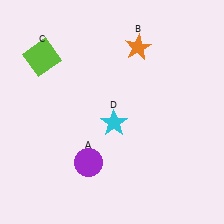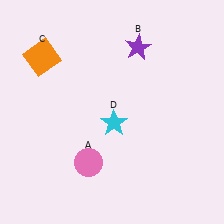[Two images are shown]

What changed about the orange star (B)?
In Image 1, B is orange. In Image 2, it changed to purple.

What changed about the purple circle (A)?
In Image 1, A is purple. In Image 2, it changed to pink.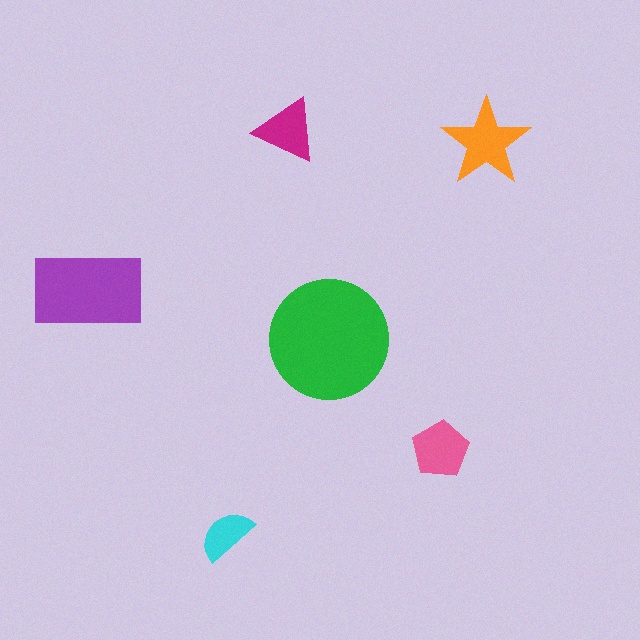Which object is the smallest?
The cyan semicircle.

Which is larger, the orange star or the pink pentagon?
The orange star.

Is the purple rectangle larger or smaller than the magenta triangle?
Larger.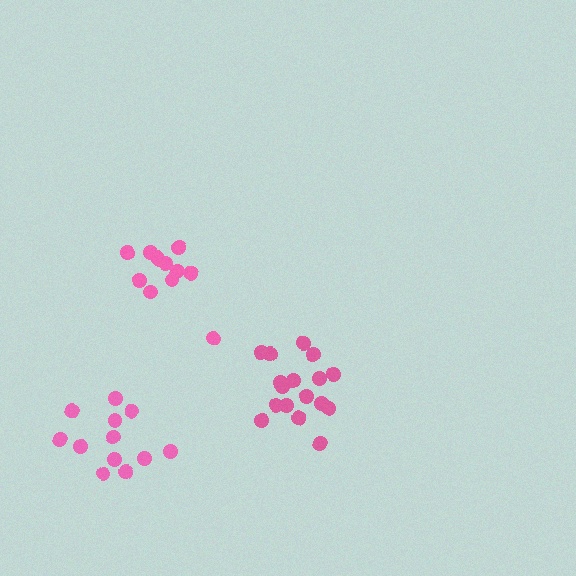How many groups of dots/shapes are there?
There are 3 groups.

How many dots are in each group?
Group 1: 12 dots, Group 2: 17 dots, Group 3: 12 dots (41 total).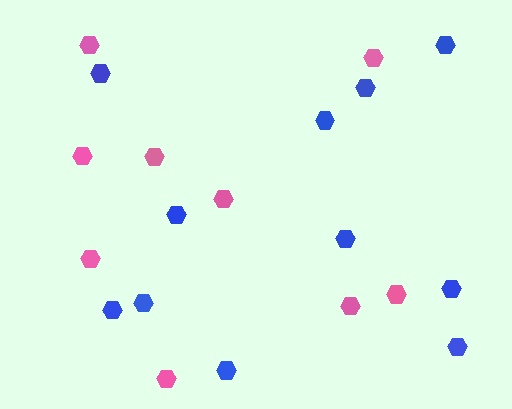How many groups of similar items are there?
There are 2 groups: one group of blue hexagons (11) and one group of pink hexagons (9).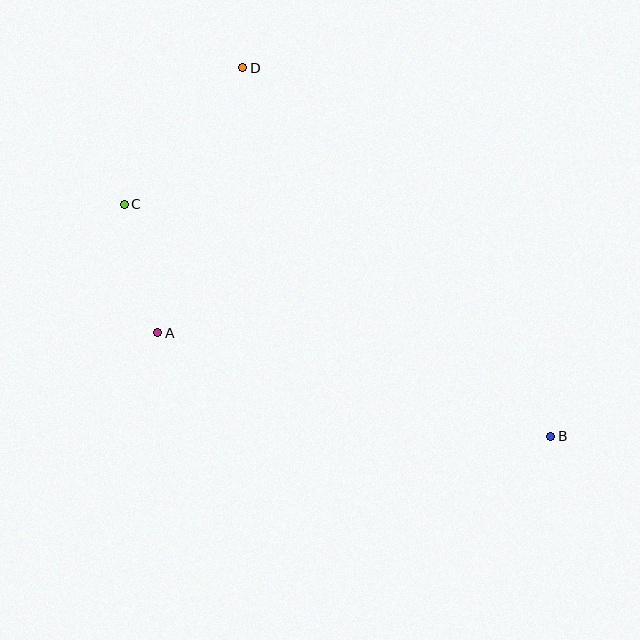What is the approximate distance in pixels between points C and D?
The distance between C and D is approximately 181 pixels.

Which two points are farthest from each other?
Points B and C are farthest from each other.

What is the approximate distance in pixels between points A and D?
The distance between A and D is approximately 278 pixels.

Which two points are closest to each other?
Points A and C are closest to each other.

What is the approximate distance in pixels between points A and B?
The distance between A and B is approximately 407 pixels.